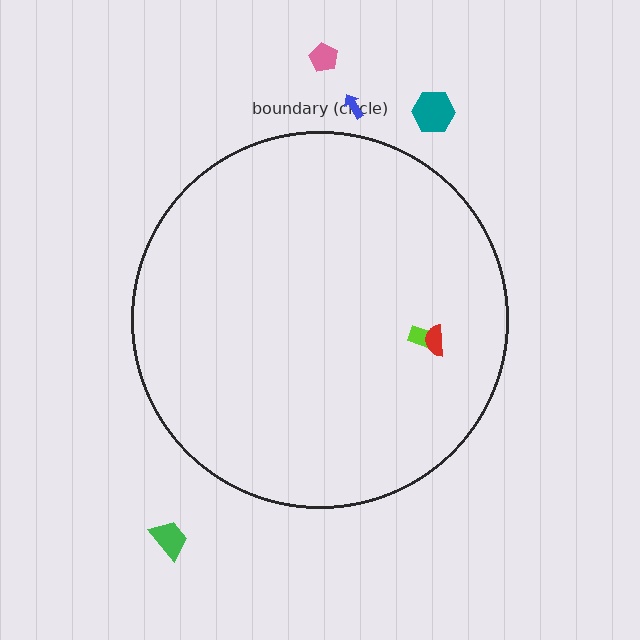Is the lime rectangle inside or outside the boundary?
Inside.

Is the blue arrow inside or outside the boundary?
Outside.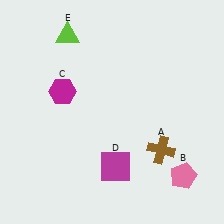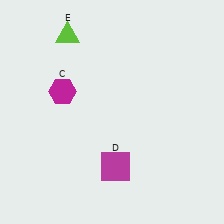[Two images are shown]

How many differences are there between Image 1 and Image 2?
There are 2 differences between the two images.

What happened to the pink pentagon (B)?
The pink pentagon (B) was removed in Image 2. It was in the bottom-right area of Image 1.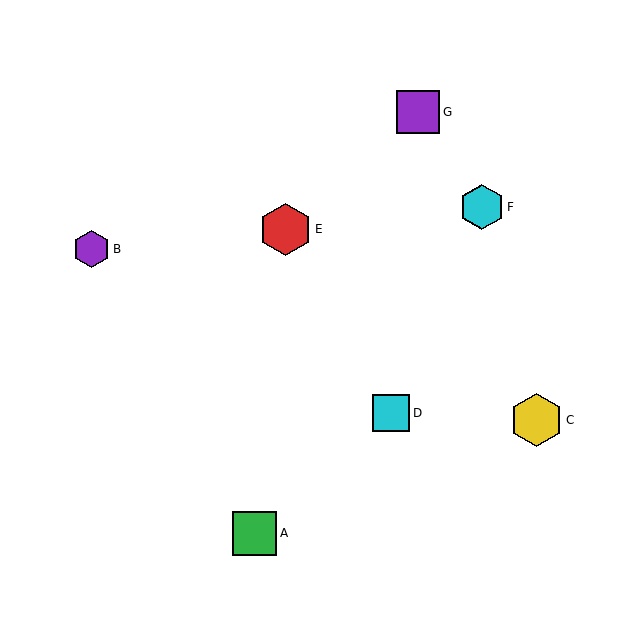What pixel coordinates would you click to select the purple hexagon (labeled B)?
Click at (92, 249) to select the purple hexagon B.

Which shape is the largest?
The yellow hexagon (labeled C) is the largest.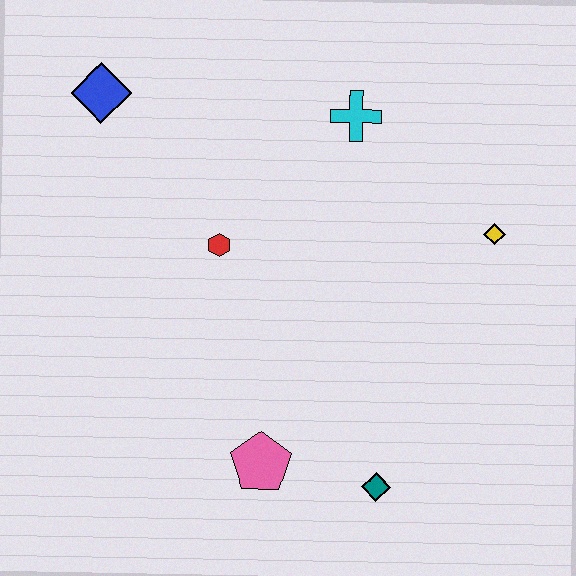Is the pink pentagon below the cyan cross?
Yes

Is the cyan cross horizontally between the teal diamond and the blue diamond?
Yes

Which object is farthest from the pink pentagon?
The blue diamond is farthest from the pink pentagon.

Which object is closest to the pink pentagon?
The teal diamond is closest to the pink pentagon.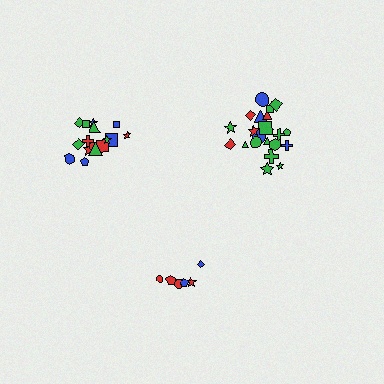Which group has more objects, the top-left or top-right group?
The top-right group.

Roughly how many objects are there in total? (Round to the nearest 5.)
Roughly 45 objects in total.